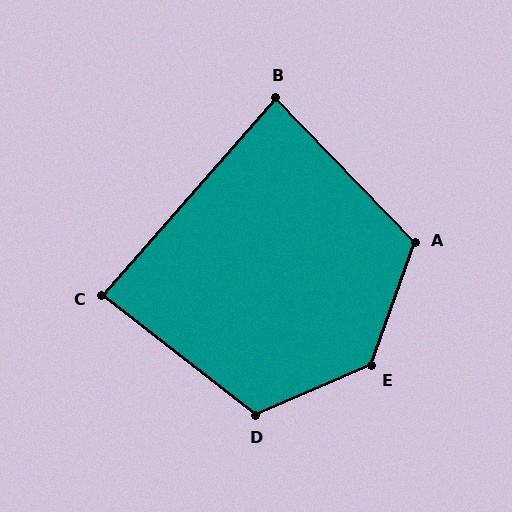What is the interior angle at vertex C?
Approximately 87 degrees (approximately right).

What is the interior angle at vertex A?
Approximately 117 degrees (obtuse).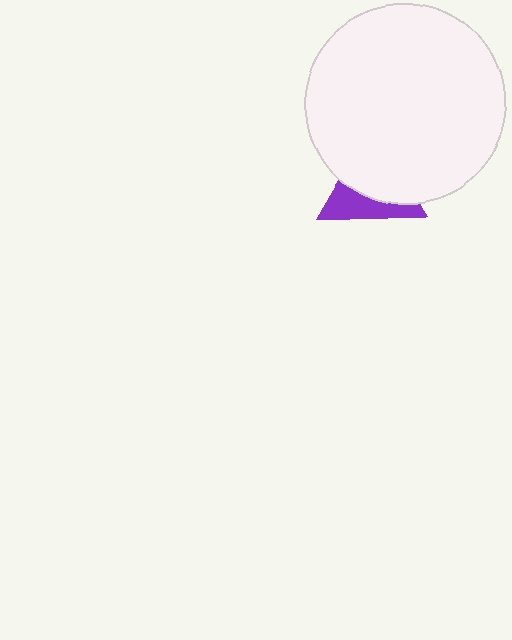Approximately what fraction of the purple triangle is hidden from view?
Roughly 61% of the purple triangle is hidden behind the white circle.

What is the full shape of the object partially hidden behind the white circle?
The partially hidden object is a purple triangle.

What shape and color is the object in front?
The object in front is a white circle.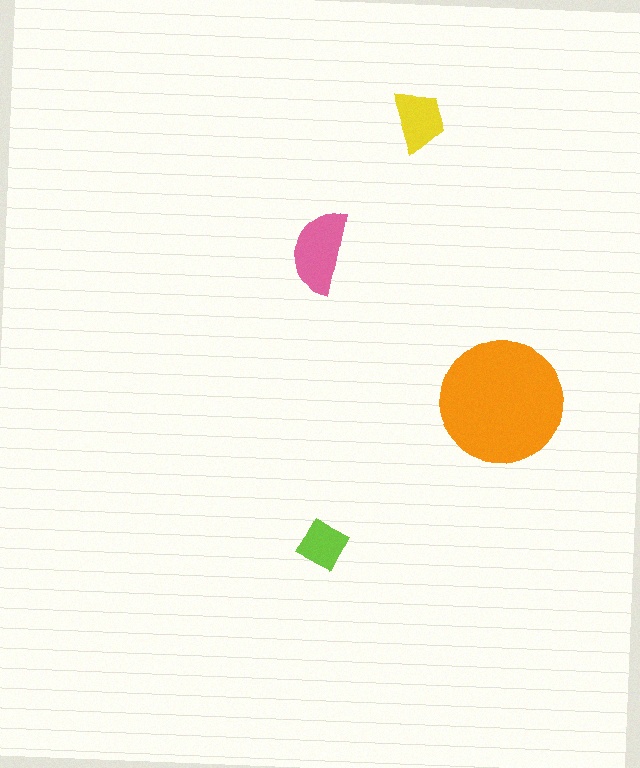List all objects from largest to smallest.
The orange circle, the pink semicircle, the yellow trapezoid, the lime diamond.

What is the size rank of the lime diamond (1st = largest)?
4th.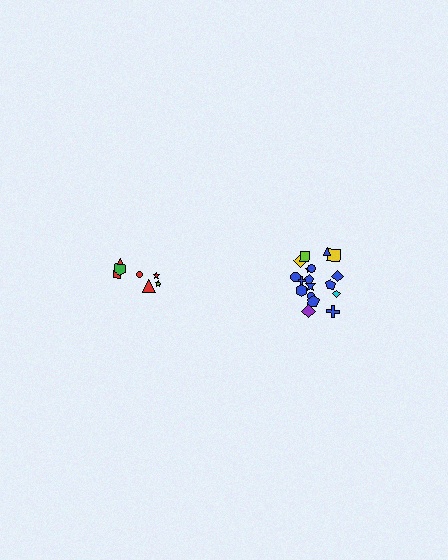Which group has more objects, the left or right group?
The right group.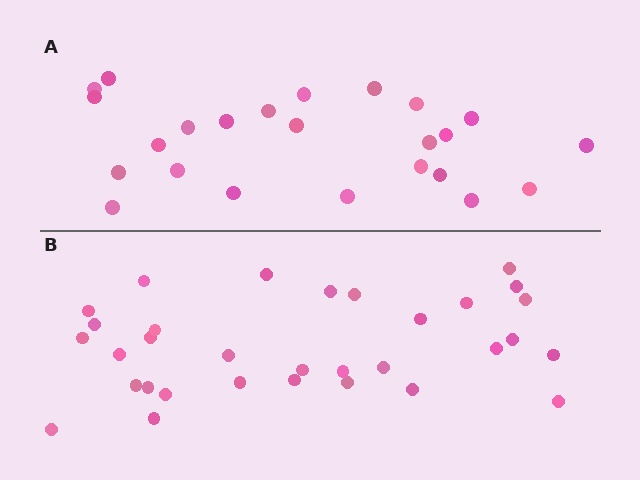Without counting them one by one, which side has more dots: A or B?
Region B (the bottom region) has more dots.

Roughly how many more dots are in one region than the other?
Region B has roughly 8 or so more dots than region A.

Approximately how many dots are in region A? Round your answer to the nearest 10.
About 20 dots. (The exact count is 24, which rounds to 20.)